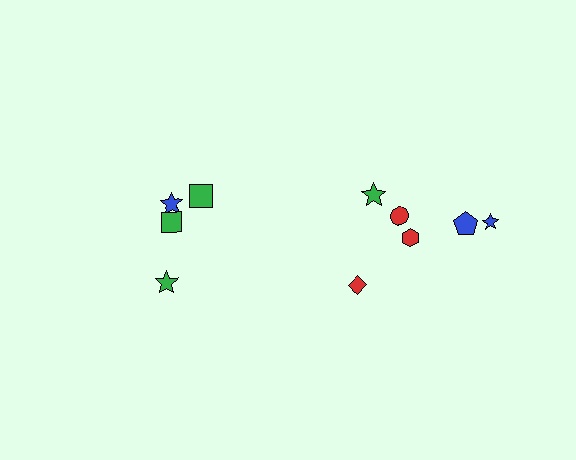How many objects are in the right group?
There are 6 objects.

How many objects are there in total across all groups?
There are 10 objects.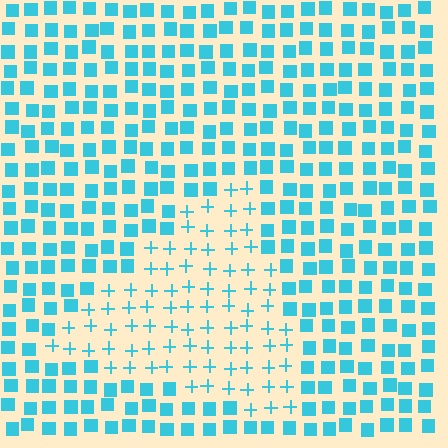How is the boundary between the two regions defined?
The boundary is defined by a change in element shape: plus signs inside vs. squares outside. All elements share the same color and spacing.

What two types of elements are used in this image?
The image uses plus signs inside the triangle region and squares outside it.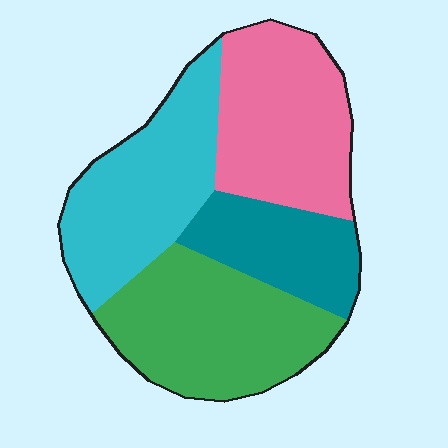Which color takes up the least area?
Teal, at roughly 15%.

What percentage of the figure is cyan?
Cyan covers about 25% of the figure.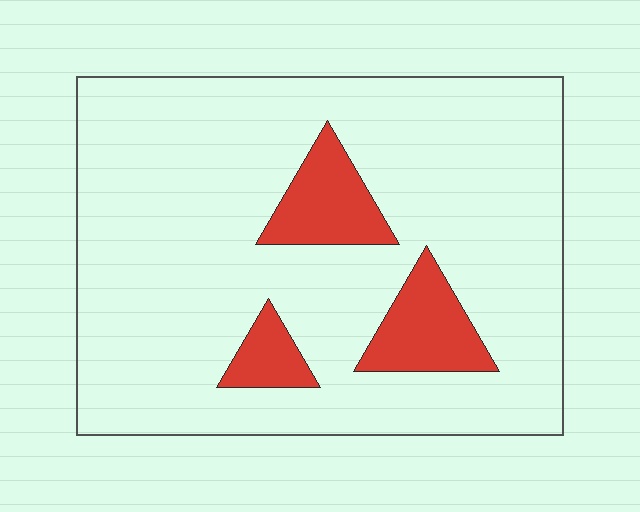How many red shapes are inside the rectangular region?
3.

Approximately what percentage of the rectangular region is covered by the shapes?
Approximately 15%.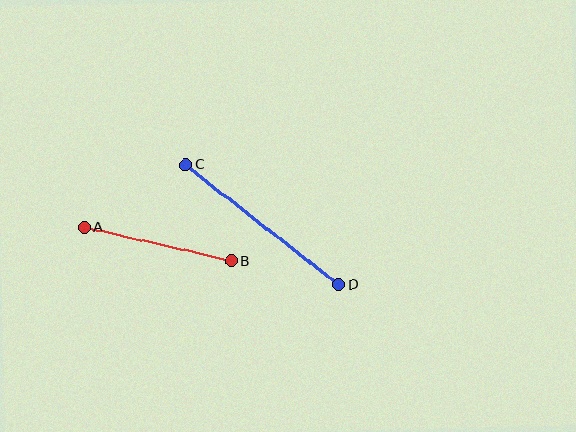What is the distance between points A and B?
The distance is approximately 151 pixels.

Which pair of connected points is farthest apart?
Points C and D are farthest apart.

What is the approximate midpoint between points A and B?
The midpoint is at approximately (158, 244) pixels.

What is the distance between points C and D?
The distance is approximately 195 pixels.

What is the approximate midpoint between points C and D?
The midpoint is at approximately (262, 225) pixels.